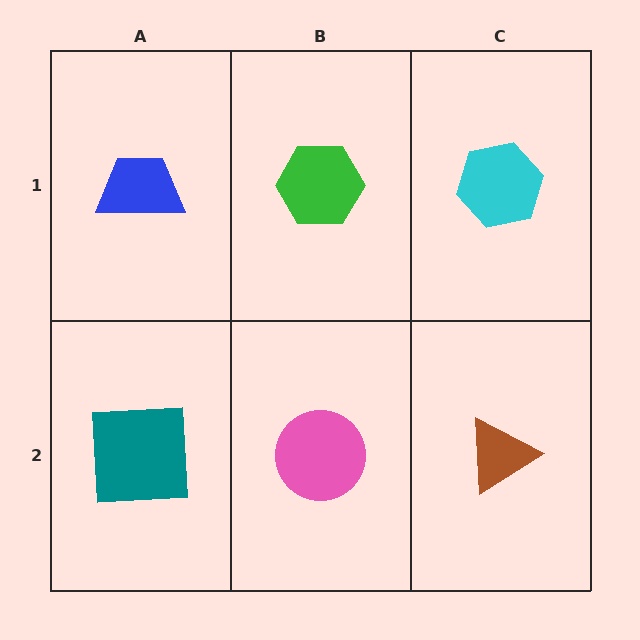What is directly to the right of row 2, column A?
A pink circle.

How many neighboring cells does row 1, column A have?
2.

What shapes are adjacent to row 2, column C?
A cyan hexagon (row 1, column C), a pink circle (row 2, column B).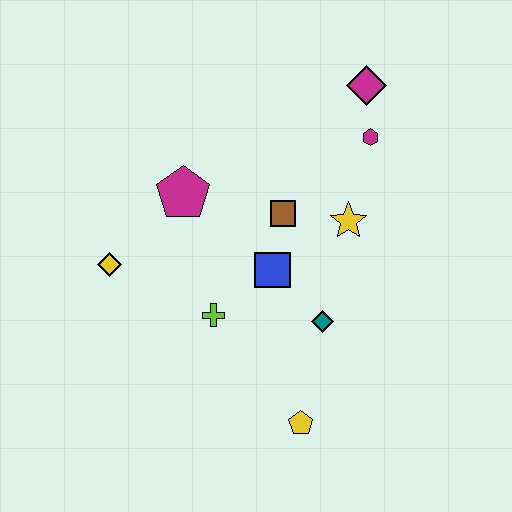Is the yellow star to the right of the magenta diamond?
No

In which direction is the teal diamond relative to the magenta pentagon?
The teal diamond is to the right of the magenta pentagon.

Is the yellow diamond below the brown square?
Yes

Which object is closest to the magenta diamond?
The magenta hexagon is closest to the magenta diamond.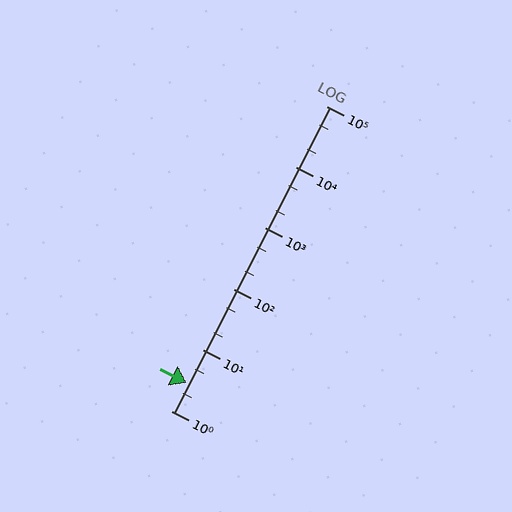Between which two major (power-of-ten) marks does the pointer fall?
The pointer is between 1 and 10.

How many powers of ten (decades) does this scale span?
The scale spans 5 decades, from 1 to 100000.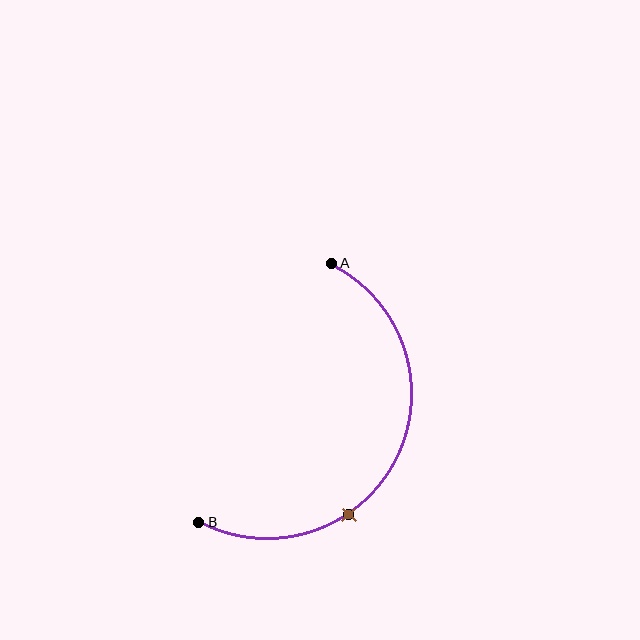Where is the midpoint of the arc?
The arc midpoint is the point on the curve farthest from the straight line joining A and B. It sits to the right of that line.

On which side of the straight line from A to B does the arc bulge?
The arc bulges to the right of the straight line connecting A and B.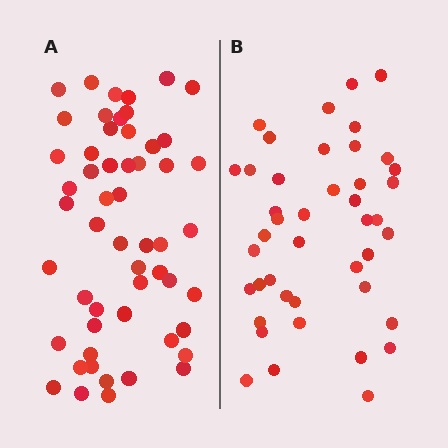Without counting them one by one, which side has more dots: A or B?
Region A (the left region) has more dots.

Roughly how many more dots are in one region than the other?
Region A has roughly 12 or so more dots than region B.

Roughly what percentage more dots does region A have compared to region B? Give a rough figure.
About 25% more.